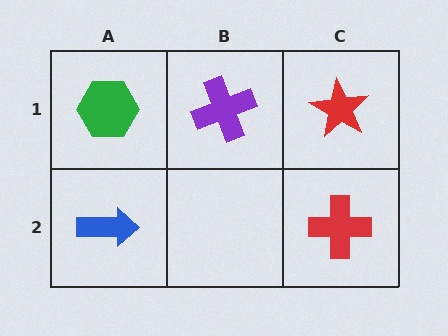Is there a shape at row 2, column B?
No, that cell is empty.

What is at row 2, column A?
A blue arrow.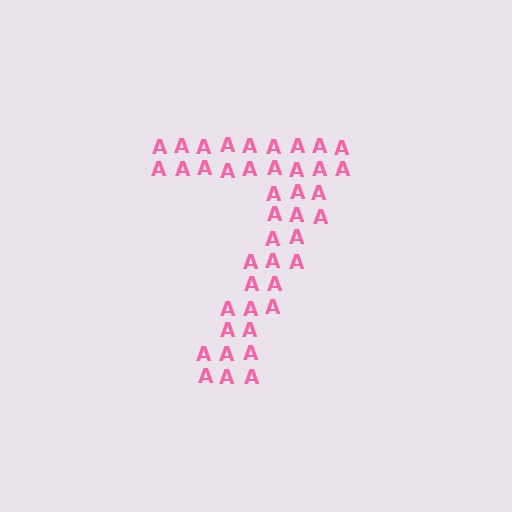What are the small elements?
The small elements are letter A's.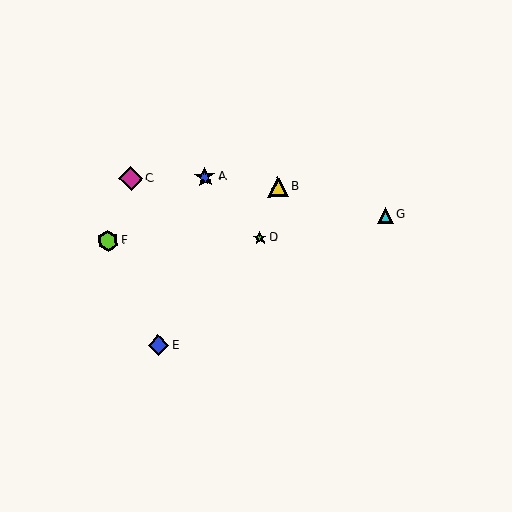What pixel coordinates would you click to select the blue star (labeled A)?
Click at (205, 177) to select the blue star A.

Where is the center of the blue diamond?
The center of the blue diamond is at (158, 345).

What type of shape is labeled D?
Shape D is a lime star.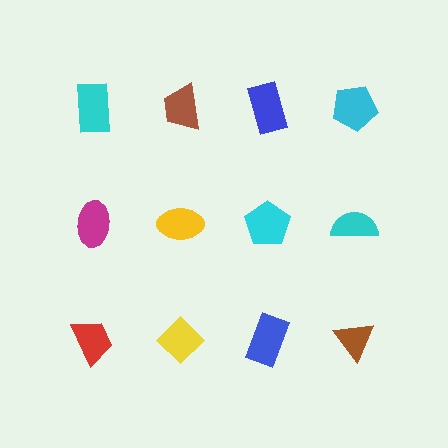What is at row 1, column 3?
A blue rectangle.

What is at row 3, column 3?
A blue rectangle.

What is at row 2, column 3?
A cyan pentagon.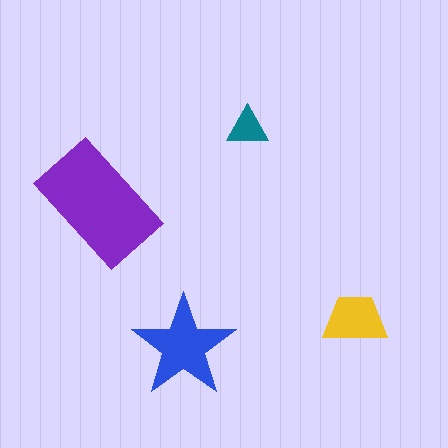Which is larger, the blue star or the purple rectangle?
The purple rectangle.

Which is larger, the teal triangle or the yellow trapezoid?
The yellow trapezoid.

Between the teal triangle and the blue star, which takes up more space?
The blue star.